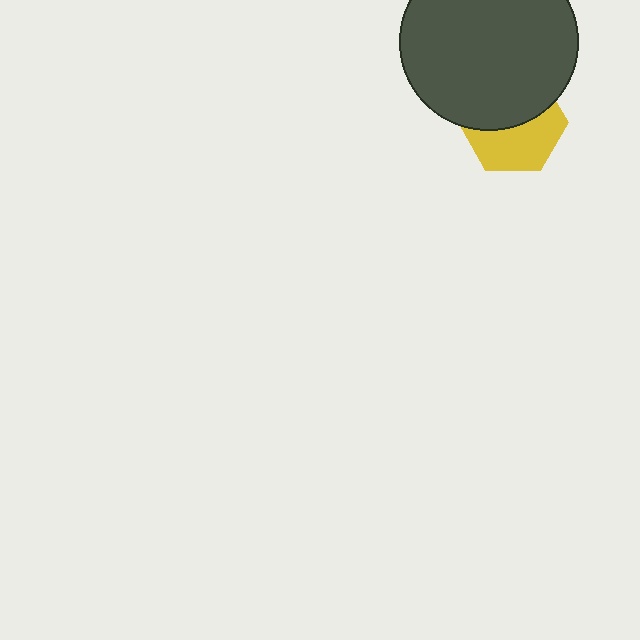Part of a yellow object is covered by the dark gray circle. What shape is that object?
It is a hexagon.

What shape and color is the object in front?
The object in front is a dark gray circle.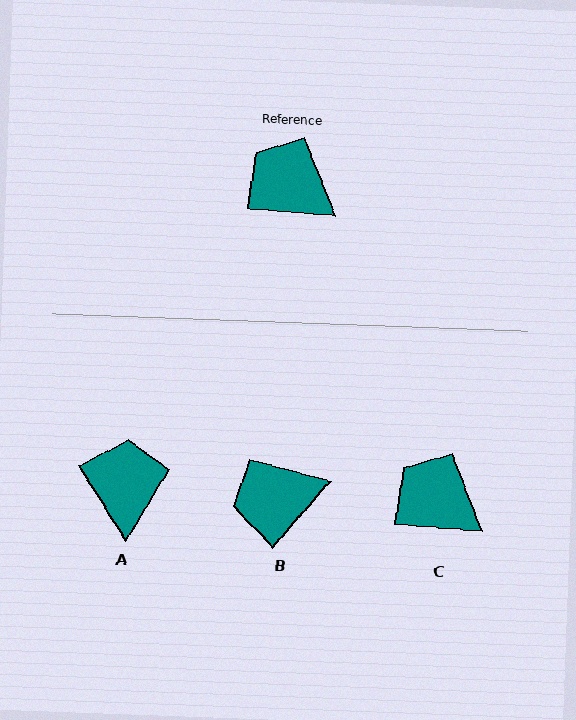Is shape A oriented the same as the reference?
No, it is off by about 53 degrees.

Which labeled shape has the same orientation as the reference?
C.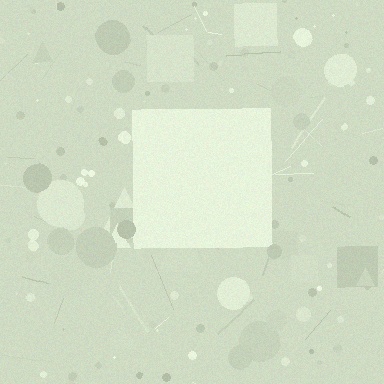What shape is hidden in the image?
A square is hidden in the image.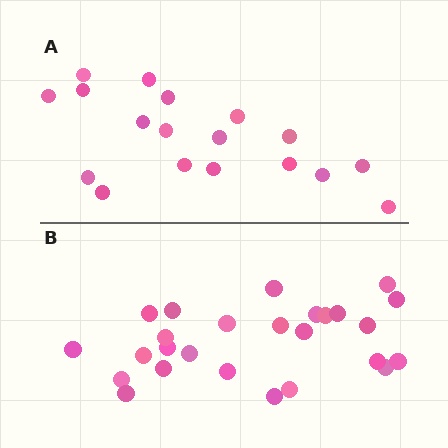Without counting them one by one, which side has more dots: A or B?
Region B (the bottom region) has more dots.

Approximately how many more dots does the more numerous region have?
Region B has roughly 8 or so more dots than region A.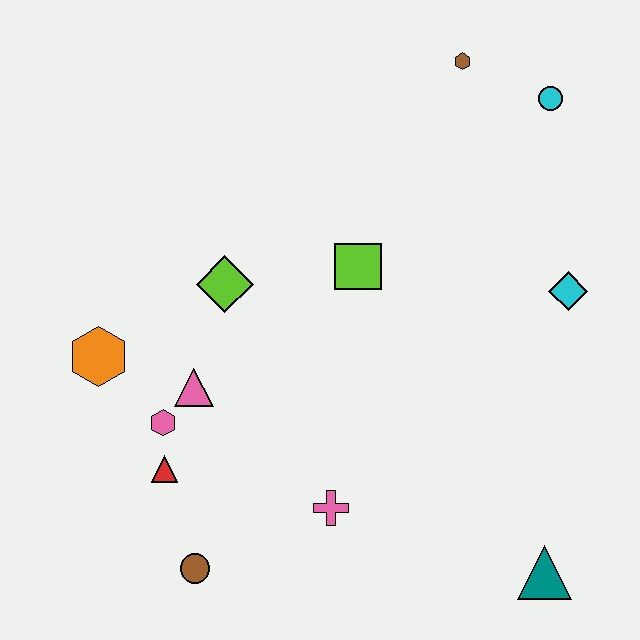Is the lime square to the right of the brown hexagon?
No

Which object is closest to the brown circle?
The red triangle is closest to the brown circle.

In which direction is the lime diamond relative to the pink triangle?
The lime diamond is above the pink triangle.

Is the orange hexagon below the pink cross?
No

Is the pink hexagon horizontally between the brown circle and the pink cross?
No